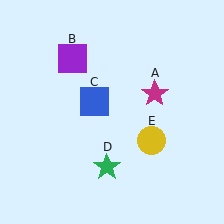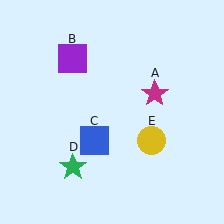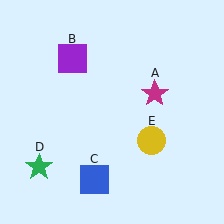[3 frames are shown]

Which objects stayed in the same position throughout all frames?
Magenta star (object A) and purple square (object B) and yellow circle (object E) remained stationary.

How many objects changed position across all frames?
2 objects changed position: blue square (object C), green star (object D).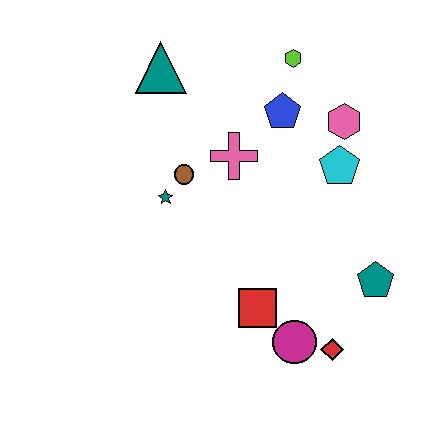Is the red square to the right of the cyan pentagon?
No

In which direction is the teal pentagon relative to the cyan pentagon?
The teal pentagon is below the cyan pentagon.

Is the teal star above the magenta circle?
Yes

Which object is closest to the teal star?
The brown circle is closest to the teal star.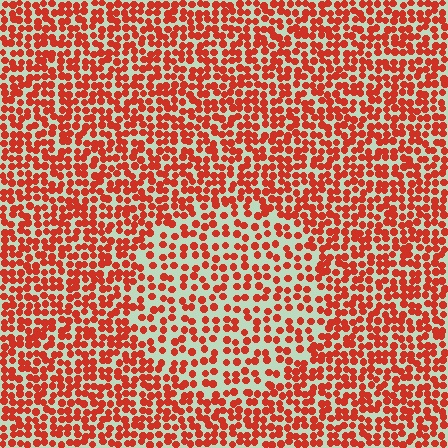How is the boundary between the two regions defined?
The boundary is defined by a change in element density (approximately 1.7x ratio). All elements are the same color, size, and shape.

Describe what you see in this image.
The image contains small red elements arranged at two different densities. A circle-shaped region is visible where the elements are less densely packed than the surrounding area.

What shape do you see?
I see a circle.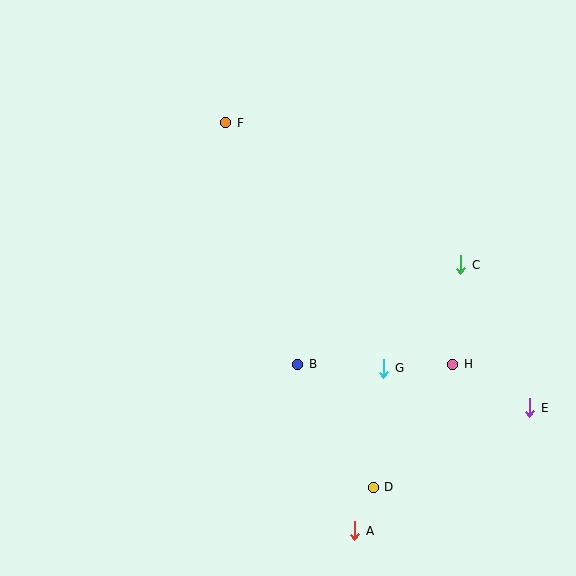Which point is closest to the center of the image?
Point B at (298, 364) is closest to the center.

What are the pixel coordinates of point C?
Point C is at (461, 265).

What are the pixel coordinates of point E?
Point E is at (530, 408).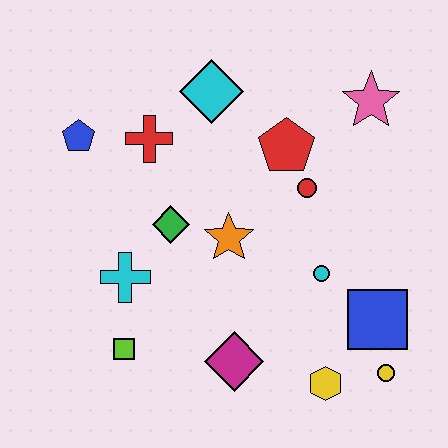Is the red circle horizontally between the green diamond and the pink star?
Yes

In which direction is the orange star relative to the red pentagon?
The orange star is below the red pentagon.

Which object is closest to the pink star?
The red pentagon is closest to the pink star.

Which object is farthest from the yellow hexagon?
The blue pentagon is farthest from the yellow hexagon.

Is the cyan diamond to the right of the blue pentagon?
Yes